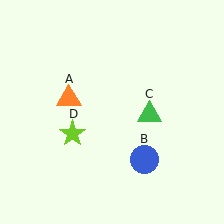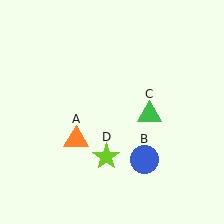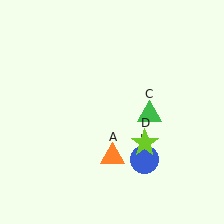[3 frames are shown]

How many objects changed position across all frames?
2 objects changed position: orange triangle (object A), lime star (object D).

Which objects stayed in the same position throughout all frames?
Blue circle (object B) and green triangle (object C) remained stationary.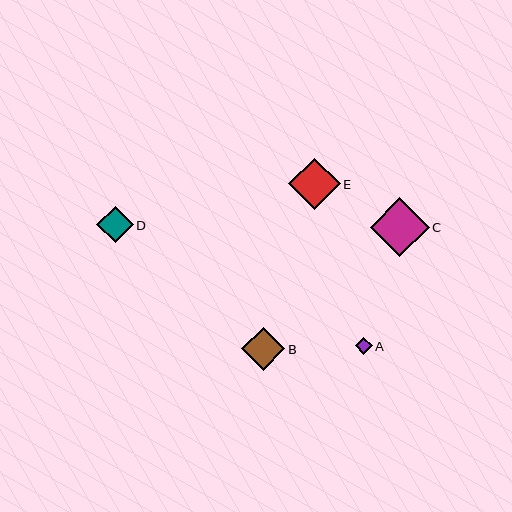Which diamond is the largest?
Diamond C is the largest with a size of approximately 59 pixels.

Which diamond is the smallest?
Diamond A is the smallest with a size of approximately 17 pixels.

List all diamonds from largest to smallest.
From largest to smallest: C, E, B, D, A.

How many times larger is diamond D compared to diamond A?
Diamond D is approximately 2.1 times the size of diamond A.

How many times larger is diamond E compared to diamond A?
Diamond E is approximately 3.0 times the size of diamond A.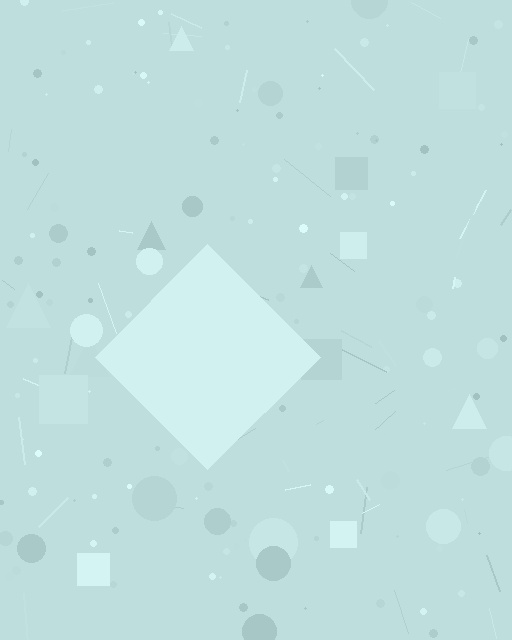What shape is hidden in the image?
A diamond is hidden in the image.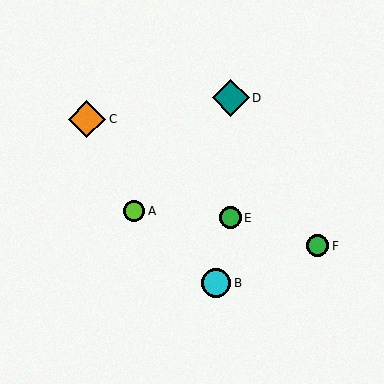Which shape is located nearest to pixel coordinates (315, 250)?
The green circle (labeled F) at (318, 246) is nearest to that location.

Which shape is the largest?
The orange diamond (labeled C) is the largest.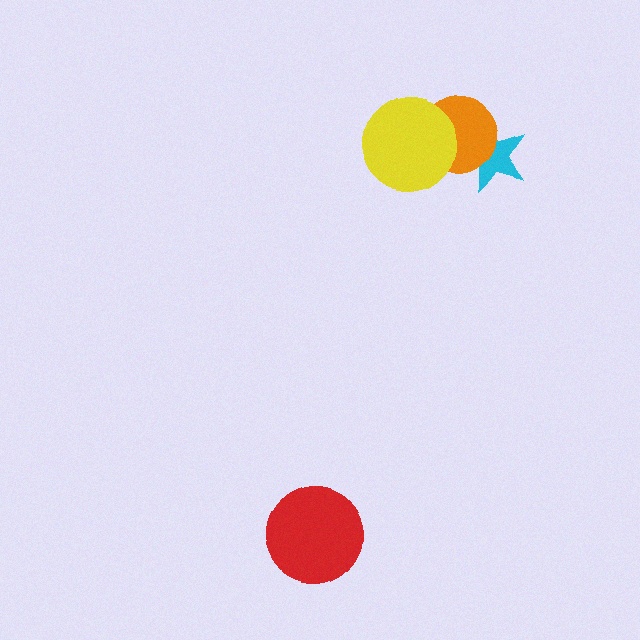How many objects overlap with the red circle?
0 objects overlap with the red circle.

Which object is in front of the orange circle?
The yellow circle is in front of the orange circle.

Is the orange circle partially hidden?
Yes, it is partially covered by another shape.